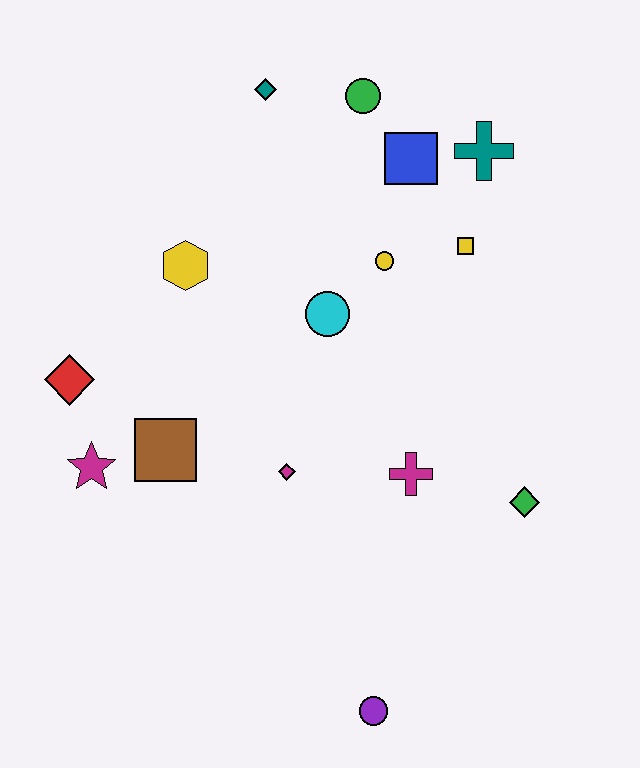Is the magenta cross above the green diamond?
Yes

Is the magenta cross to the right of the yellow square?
No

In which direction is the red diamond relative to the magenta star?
The red diamond is above the magenta star.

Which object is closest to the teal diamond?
The green circle is closest to the teal diamond.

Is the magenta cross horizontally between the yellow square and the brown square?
Yes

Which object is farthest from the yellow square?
The purple circle is farthest from the yellow square.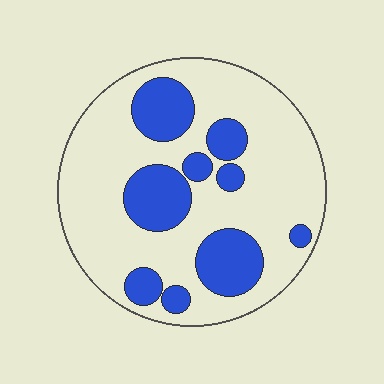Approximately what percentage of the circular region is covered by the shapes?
Approximately 30%.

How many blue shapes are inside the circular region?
9.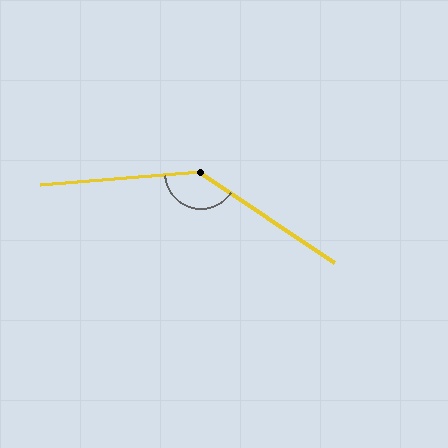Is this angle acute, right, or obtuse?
It is obtuse.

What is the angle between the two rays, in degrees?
Approximately 141 degrees.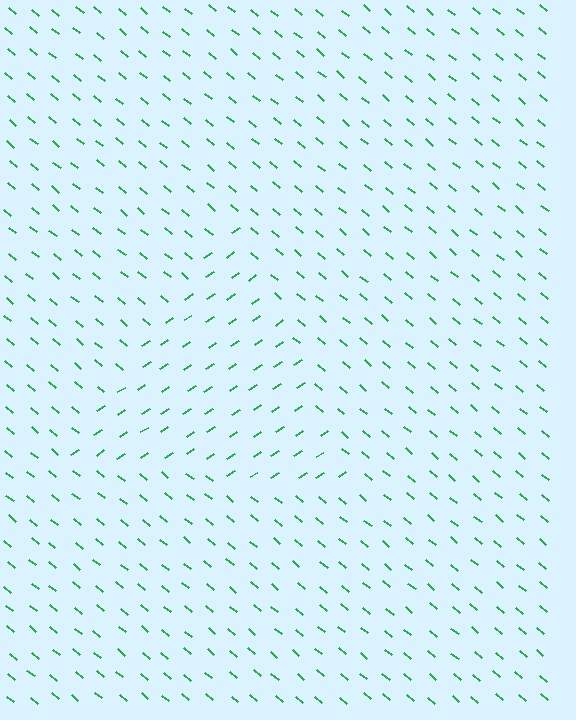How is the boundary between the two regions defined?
The boundary is defined purely by a change in line orientation (approximately 74 degrees difference). All lines are the same color and thickness.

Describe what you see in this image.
The image is filled with small green line segments. A triangle region in the image has lines oriented differently from the surrounding lines, creating a visible texture boundary.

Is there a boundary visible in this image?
Yes, there is a texture boundary formed by a change in line orientation.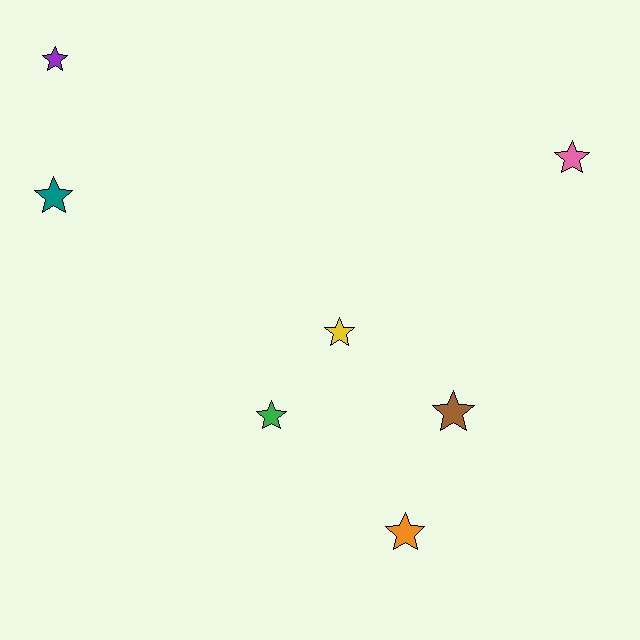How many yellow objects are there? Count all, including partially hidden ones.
There is 1 yellow object.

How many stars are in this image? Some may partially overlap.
There are 7 stars.